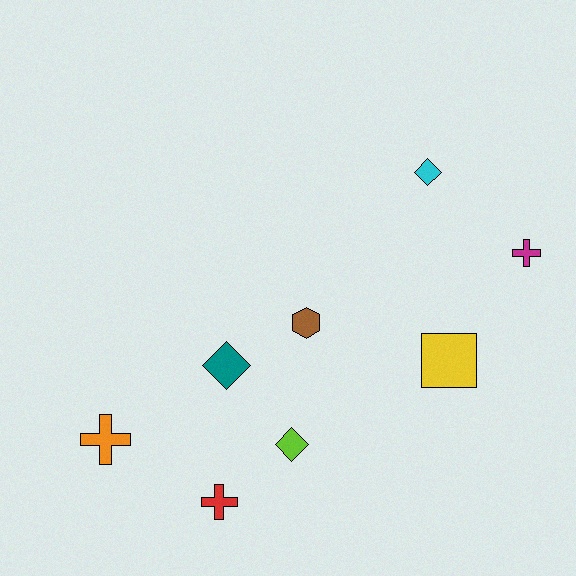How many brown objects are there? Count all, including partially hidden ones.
There is 1 brown object.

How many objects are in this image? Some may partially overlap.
There are 8 objects.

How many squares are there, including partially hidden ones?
There is 1 square.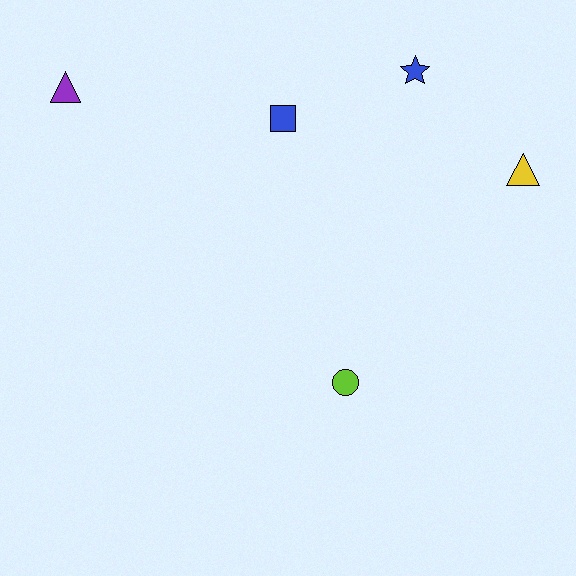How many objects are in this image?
There are 5 objects.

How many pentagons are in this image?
There are no pentagons.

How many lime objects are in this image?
There is 1 lime object.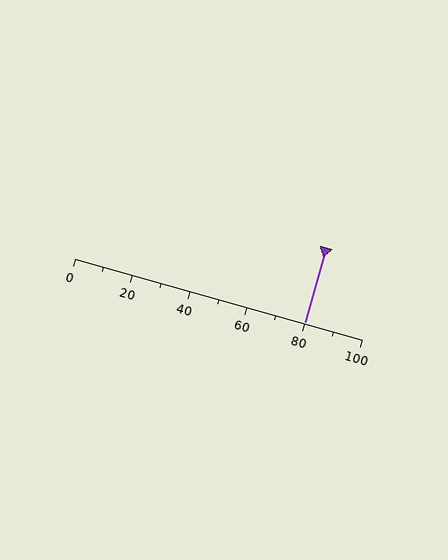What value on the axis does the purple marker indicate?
The marker indicates approximately 80.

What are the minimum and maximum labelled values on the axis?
The axis runs from 0 to 100.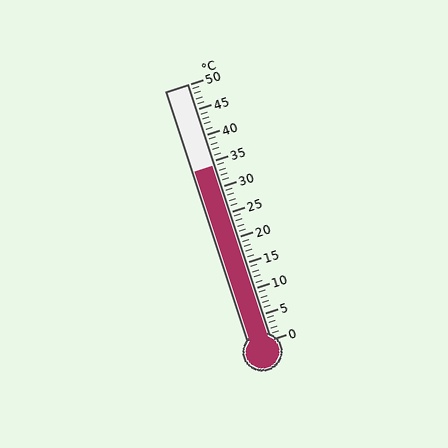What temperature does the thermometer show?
The thermometer shows approximately 34°C.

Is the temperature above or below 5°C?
The temperature is above 5°C.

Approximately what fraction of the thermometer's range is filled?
The thermometer is filled to approximately 70% of its range.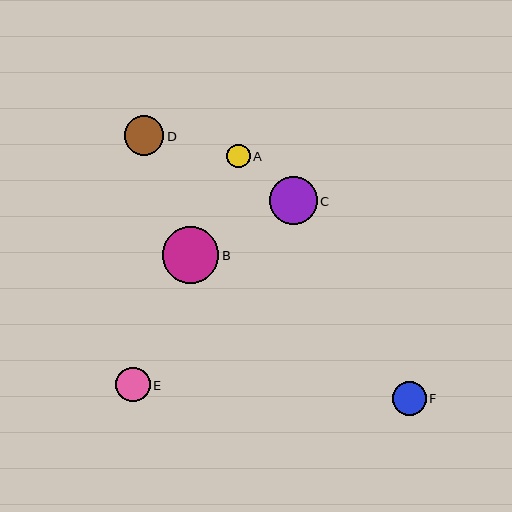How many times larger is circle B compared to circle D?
Circle B is approximately 1.4 times the size of circle D.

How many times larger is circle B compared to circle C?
Circle B is approximately 1.2 times the size of circle C.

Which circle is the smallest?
Circle A is the smallest with a size of approximately 23 pixels.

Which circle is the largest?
Circle B is the largest with a size of approximately 57 pixels.